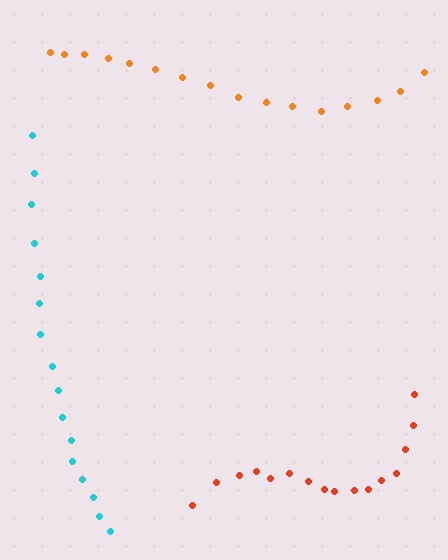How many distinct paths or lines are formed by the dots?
There are 3 distinct paths.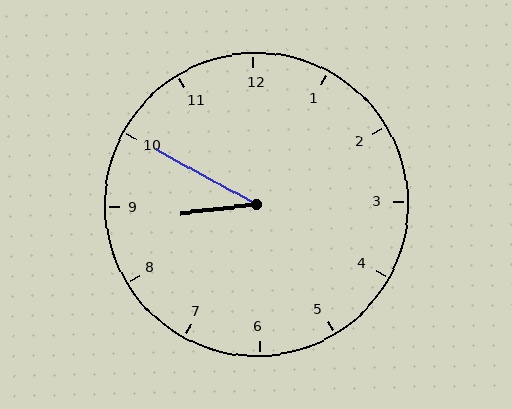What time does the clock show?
8:50.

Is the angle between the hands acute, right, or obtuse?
It is acute.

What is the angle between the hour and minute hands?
Approximately 35 degrees.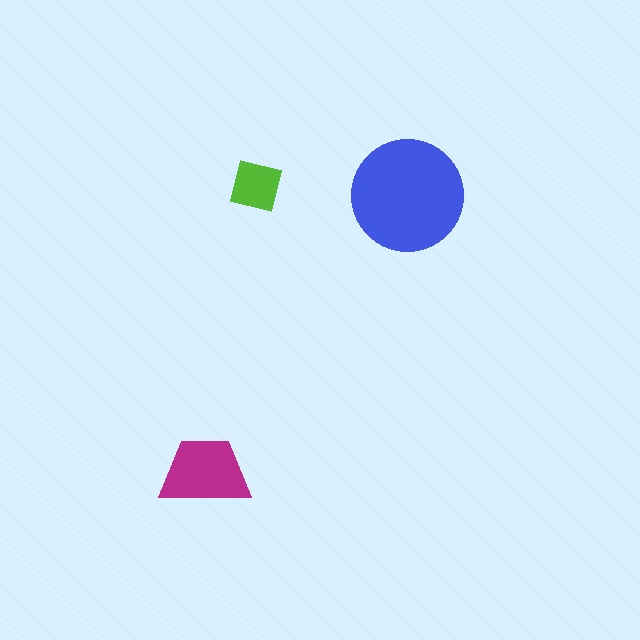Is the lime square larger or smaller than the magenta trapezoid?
Smaller.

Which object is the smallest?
The lime square.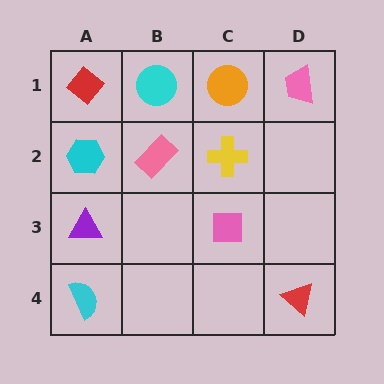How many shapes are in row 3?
2 shapes.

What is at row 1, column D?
A pink trapezoid.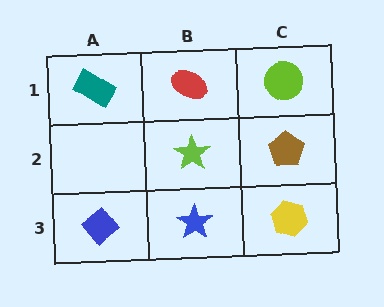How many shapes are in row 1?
3 shapes.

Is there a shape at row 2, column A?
No, that cell is empty.